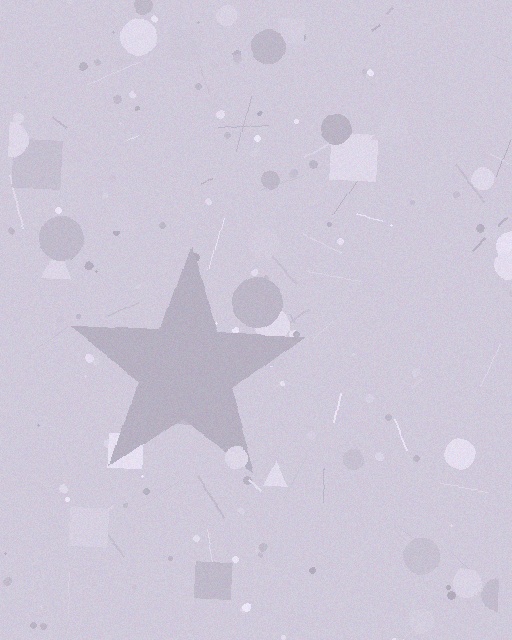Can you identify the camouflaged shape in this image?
The camouflaged shape is a star.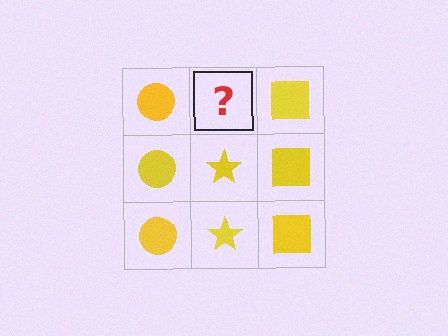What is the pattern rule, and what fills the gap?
The rule is that each column has a consistent shape. The gap should be filled with a yellow star.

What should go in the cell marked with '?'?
The missing cell should contain a yellow star.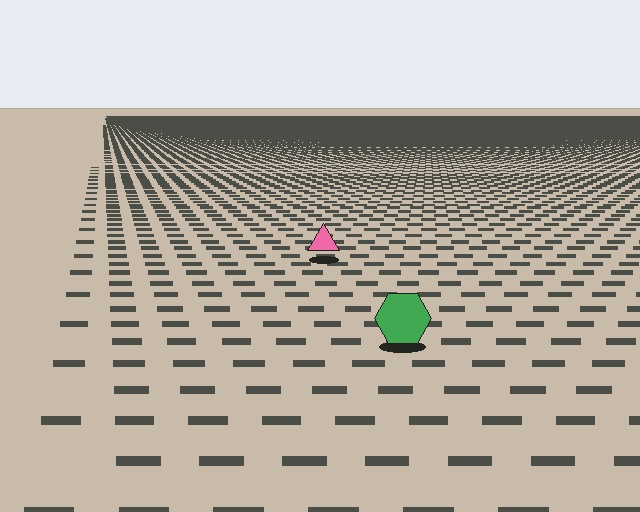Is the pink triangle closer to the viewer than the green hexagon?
No. The green hexagon is closer — you can tell from the texture gradient: the ground texture is coarser near it.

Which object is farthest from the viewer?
The pink triangle is farthest from the viewer. It appears smaller and the ground texture around it is denser.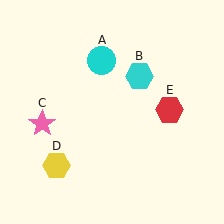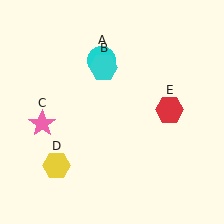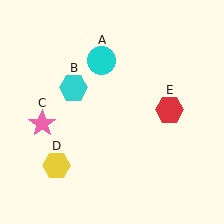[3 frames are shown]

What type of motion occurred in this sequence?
The cyan hexagon (object B) rotated counterclockwise around the center of the scene.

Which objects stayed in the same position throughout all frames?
Cyan circle (object A) and pink star (object C) and yellow hexagon (object D) and red hexagon (object E) remained stationary.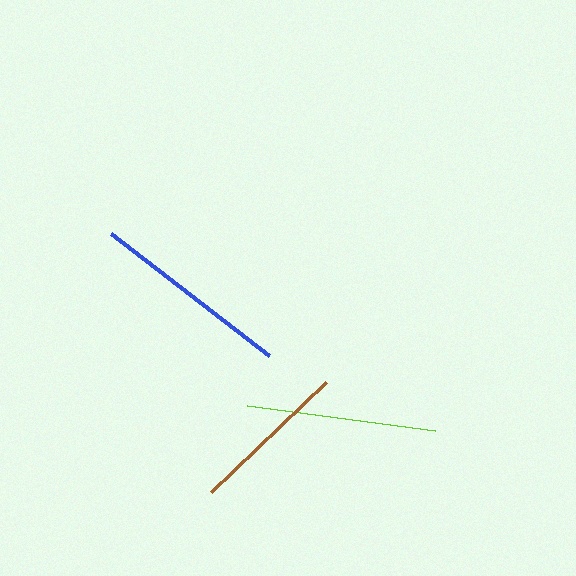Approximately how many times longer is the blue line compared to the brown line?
The blue line is approximately 1.2 times the length of the brown line.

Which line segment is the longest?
The blue line is the longest at approximately 199 pixels.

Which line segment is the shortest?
The brown line is the shortest at approximately 160 pixels.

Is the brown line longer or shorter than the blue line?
The blue line is longer than the brown line.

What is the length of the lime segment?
The lime segment is approximately 189 pixels long.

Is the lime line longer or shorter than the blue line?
The blue line is longer than the lime line.